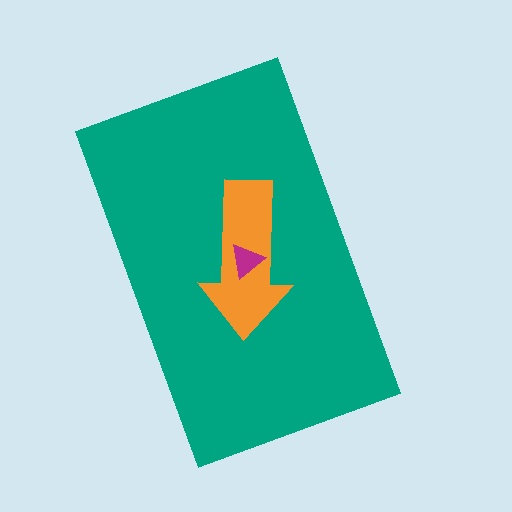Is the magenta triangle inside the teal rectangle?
Yes.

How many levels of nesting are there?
3.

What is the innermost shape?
The magenta triangle.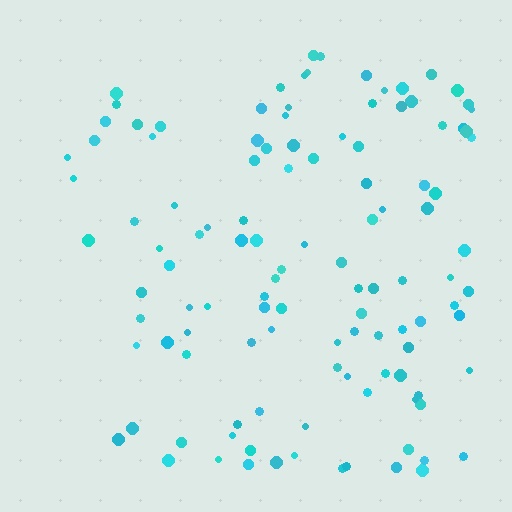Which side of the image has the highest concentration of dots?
The right.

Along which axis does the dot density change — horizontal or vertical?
Horizontal.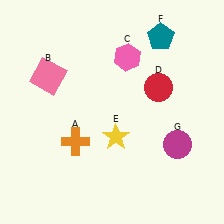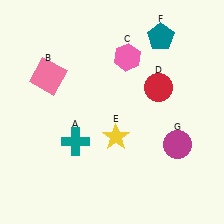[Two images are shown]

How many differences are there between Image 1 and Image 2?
There is 1 difference between the two images.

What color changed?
The cross (A) changed from orange in Image 1 to teal in Image 2.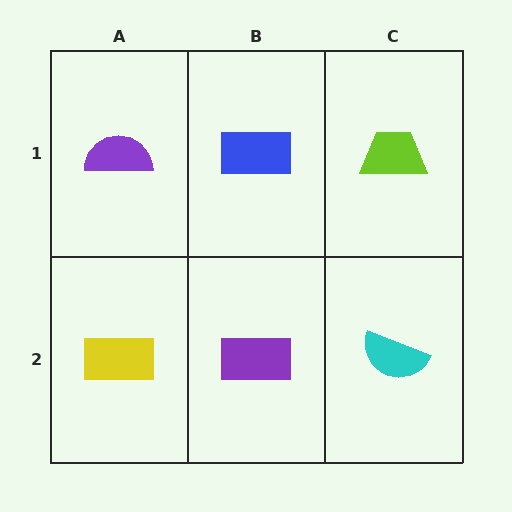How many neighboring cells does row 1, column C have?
2.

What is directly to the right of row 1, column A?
A blue rectangle.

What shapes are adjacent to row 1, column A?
A yellow rectangle (row 2, column A), a blue rectangle (row 1, column B).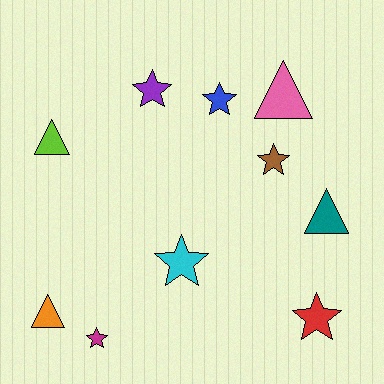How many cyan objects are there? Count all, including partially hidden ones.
There is 1 cyan object.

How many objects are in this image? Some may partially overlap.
There are 10 objects.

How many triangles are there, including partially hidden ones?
There are 4 triangles.